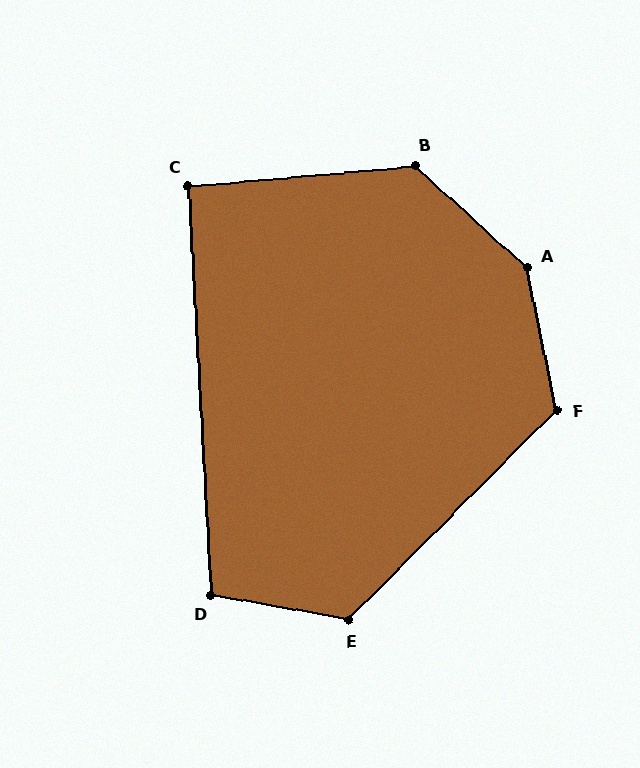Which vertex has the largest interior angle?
A, at approximately 144 degrees.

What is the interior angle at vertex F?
Approximately 124 degrees (obtuse).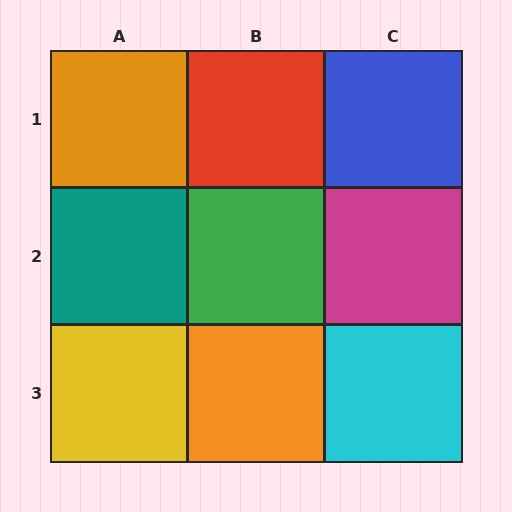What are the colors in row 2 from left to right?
Teal, green, magenta.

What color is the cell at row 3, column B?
Orange.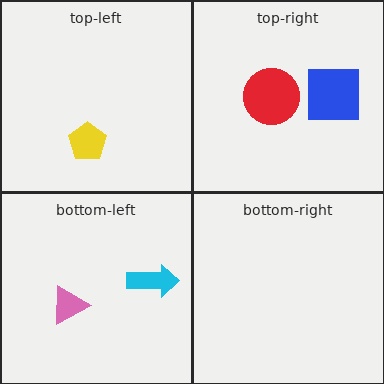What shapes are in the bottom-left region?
The pink triangle, the cyan arrow.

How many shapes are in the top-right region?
2.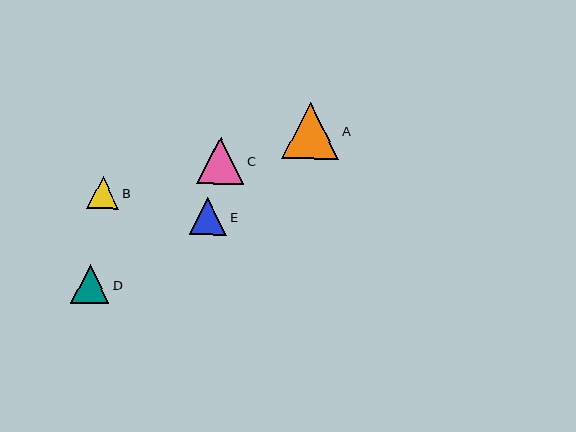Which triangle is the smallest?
Triangle B is the smallest with a size of approximately 32 pixels.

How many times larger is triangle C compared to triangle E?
Triangle C is approximately 1.3 times the size of triangle E.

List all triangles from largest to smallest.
From largest to smallest: A, C, D, E, B.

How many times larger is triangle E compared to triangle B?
Triangle E is approximately 1.2 times the size of triangle B.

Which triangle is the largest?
Triangle A is the largest with a size of approximately 57 pixels.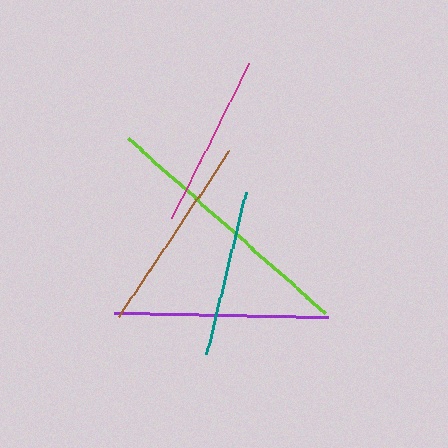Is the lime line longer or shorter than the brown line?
The lime line is longer than the brown line.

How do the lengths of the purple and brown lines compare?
The purple and brown lines are approximately the same length.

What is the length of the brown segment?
The brown segment is approximately 199 pixels long.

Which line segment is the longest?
The lime line is the longest at approximately 263 pixels.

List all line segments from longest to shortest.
From longest to shortest: lime, purple, brown, magenta, teal.